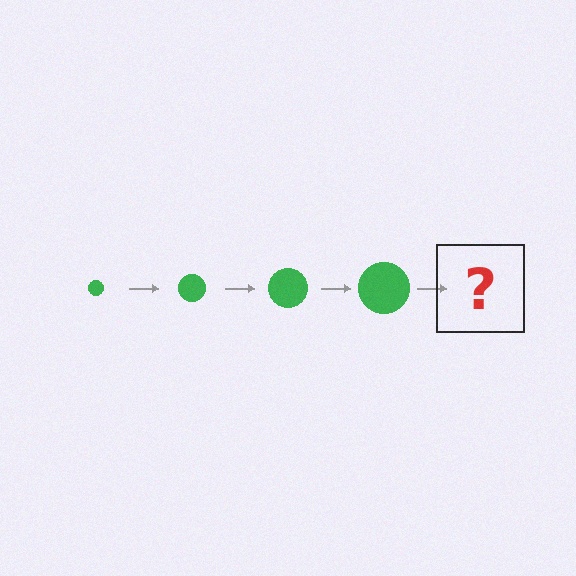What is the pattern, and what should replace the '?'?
The pattern is that the circle gets progressively larger each step. The '?' should be a green circle, larger than the previous one.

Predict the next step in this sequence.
The next step is a green circle, larger than the previous one.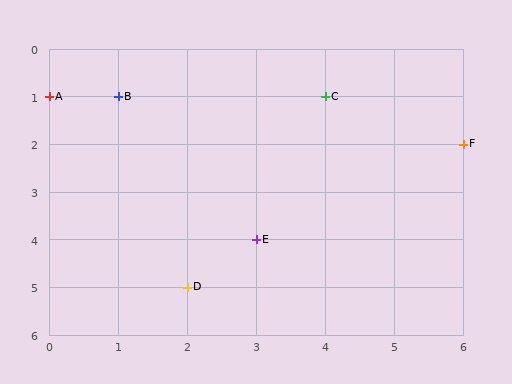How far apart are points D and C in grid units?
Points D and C are 2 columns and 4 rows apart (about 4.5 grid units diagonally).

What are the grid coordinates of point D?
Point D is at grid coordinates (2, 5).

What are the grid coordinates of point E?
Point E is at grid coordinates (3, 4).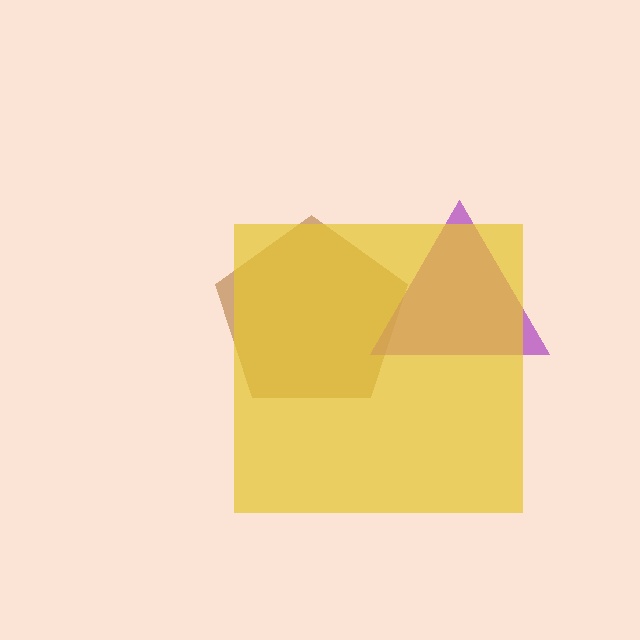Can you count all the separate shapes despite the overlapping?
Yes, there are 3 separate shapes.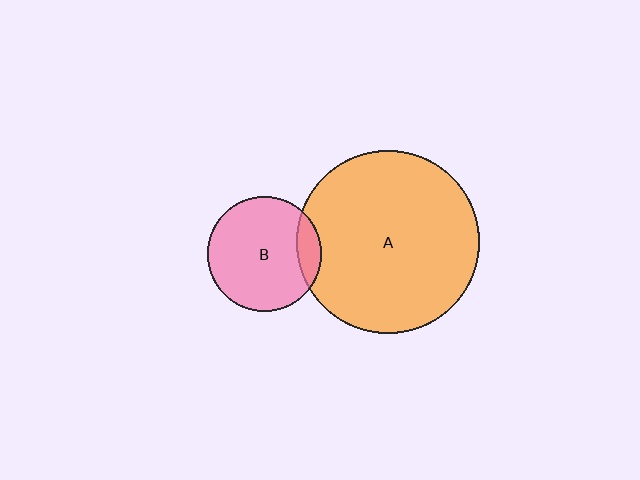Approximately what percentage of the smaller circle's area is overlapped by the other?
Approximately 15%.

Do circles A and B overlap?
Yes.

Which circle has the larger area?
Circle A (orange).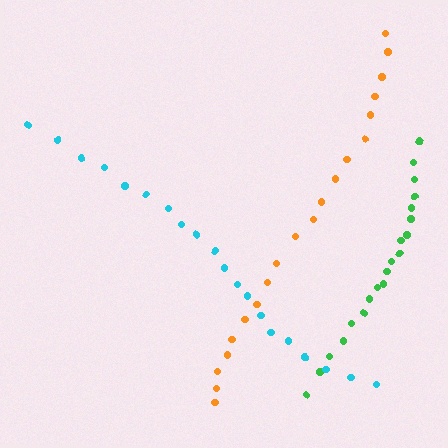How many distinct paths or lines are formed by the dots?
There are 3 distinct paths.